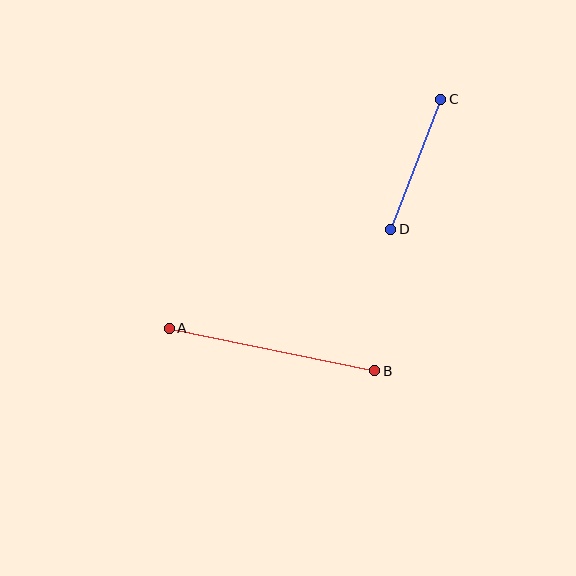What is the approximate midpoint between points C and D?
The midpoint is at approximately (416, 164) pixels.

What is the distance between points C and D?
The distance is approximately 140 pixels.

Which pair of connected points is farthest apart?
Points A and B are farthest apart.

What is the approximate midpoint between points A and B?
The midpoint is at approximately (272, 350) pixels.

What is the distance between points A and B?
The distance is approximately 210 pixels.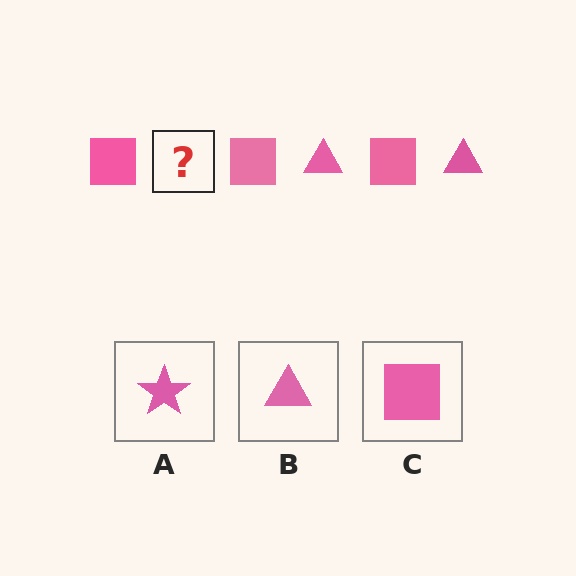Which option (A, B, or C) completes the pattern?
B.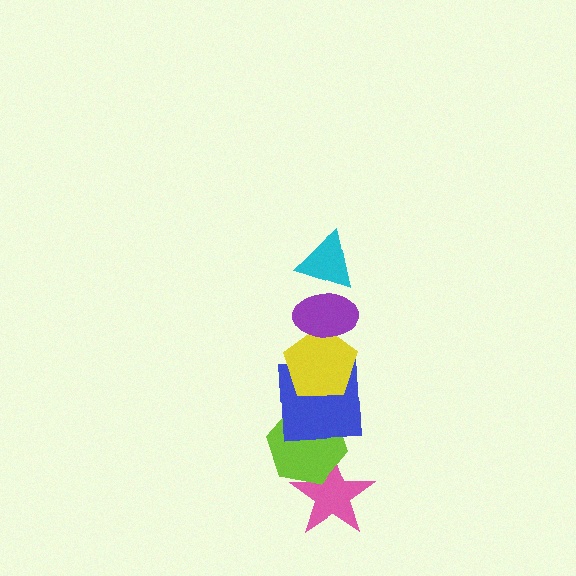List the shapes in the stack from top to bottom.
From top to bottom: the cyan triangle, the purple ellipse, the yellow pentagon, the blue square, the lime hexagon, the pink star.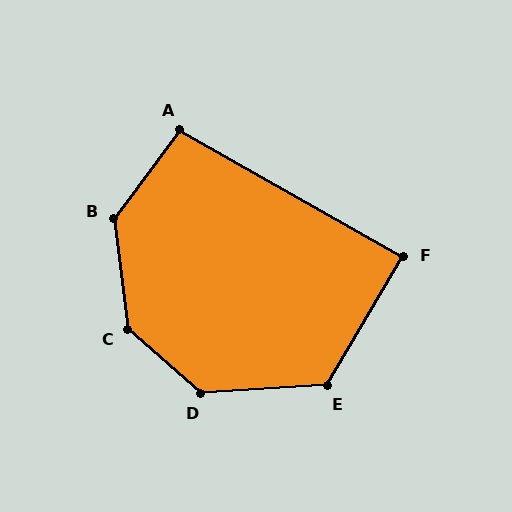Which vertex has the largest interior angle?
C, at approximately 139 degrees.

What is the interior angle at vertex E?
Approximately 124 degrees (obtuse).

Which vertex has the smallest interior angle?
F, at approximately 89 degrees.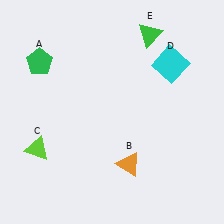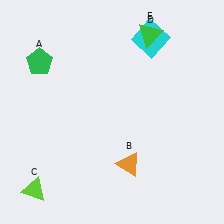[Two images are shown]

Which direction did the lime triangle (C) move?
The lime triangle (C) moved down.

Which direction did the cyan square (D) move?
The cyan square (D) moved up.